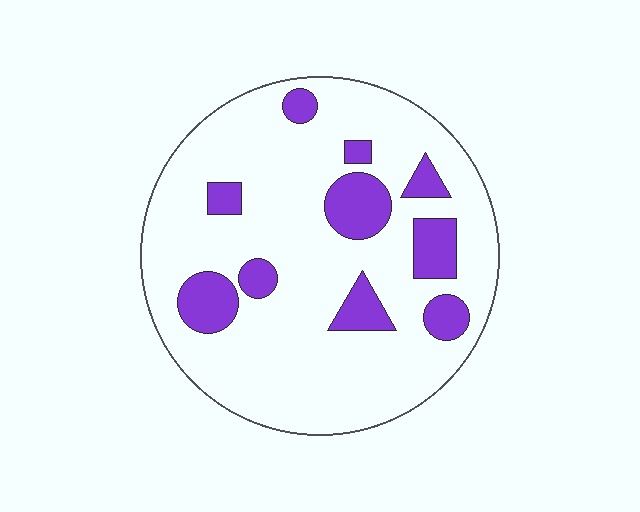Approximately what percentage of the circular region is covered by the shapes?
Approximately 20%.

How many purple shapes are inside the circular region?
10.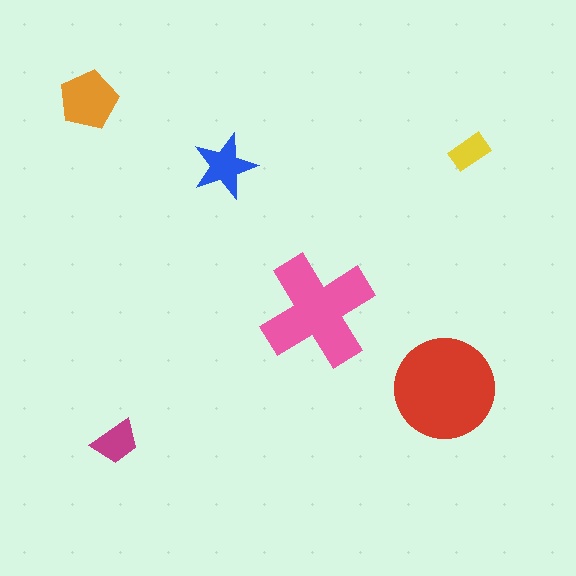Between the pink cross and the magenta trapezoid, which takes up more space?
The pink cross.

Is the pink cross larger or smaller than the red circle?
Smaller.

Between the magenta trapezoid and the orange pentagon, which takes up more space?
The orange pentagon.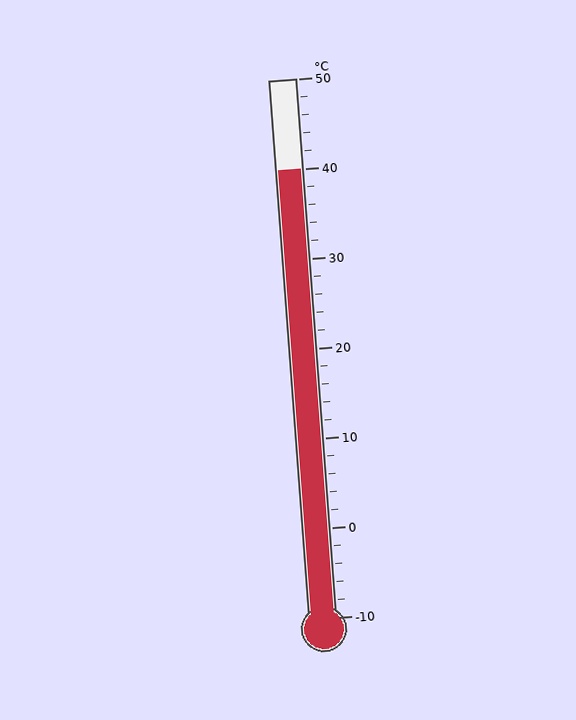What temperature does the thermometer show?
The thermometer shows approximately 40°C.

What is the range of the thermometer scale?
The thermometer scale ranges from -10°C to 50°C.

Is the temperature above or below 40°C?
The temperature is at 40°C.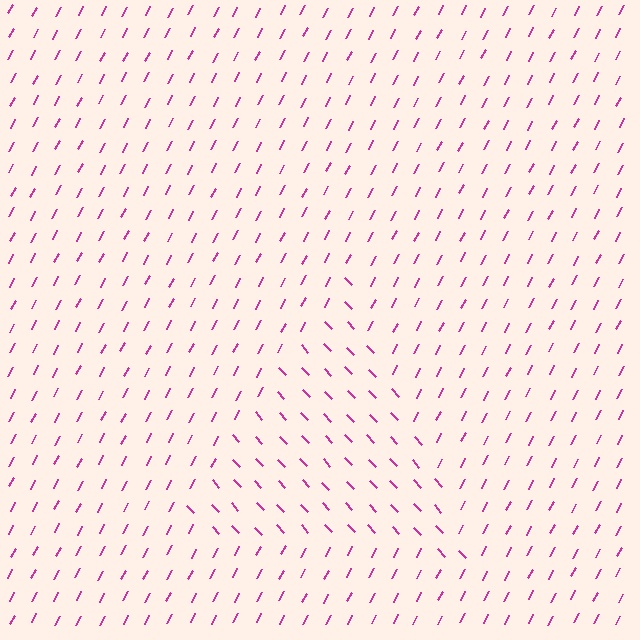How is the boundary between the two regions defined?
The boundary is defined purely by a change in line orientation (approximately 70 degrees difference). All lines are the same color and thickness.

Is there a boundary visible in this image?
Yes, there is a texture boundary formed by a change in line orientation.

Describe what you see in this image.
The image is filled with small magenta line segments. A triangle region in the image has lines oriented differently from the surrounding lines, creating a visible texture boundary.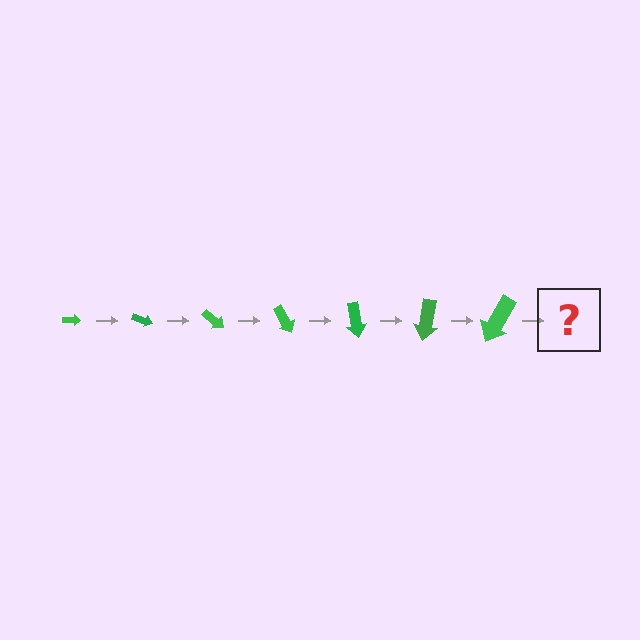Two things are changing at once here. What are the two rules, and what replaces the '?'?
The two rules are that the arrow grows larger each step and it rotates 20 degrees each step. The '?' should be an arrow, larger than the previous one and rotated 140 degrees from the start.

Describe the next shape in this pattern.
It should be an arrow, larger than the previous one and rotated 140 degrees from the start.